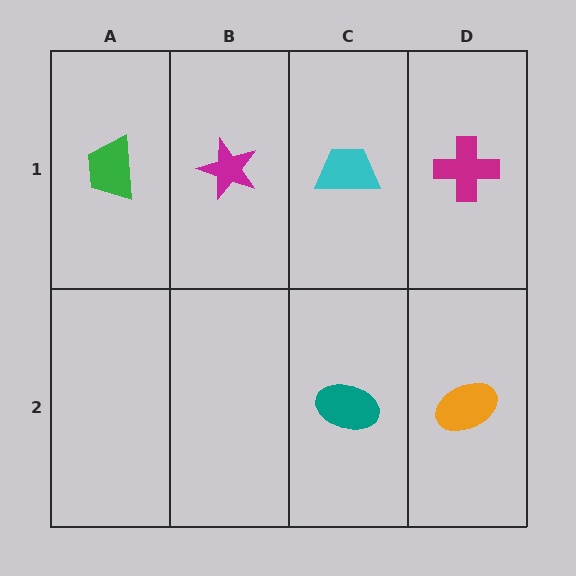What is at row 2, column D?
An orange ellipse.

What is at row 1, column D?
A magenta cross.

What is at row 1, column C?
A cyan trapezoid.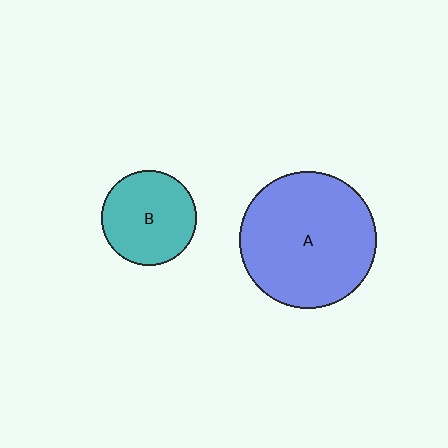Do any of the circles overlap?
No, none of the circles overlap.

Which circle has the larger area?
Circle A (blue).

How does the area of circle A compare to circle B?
Approximately 2.1 times.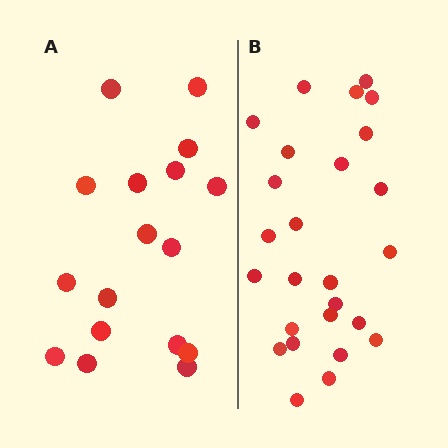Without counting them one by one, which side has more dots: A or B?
Region B (the right region) has more dots.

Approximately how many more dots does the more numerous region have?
Region B has roughly 8 or so more dots than region A.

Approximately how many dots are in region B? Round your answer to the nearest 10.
About 30 dots. (The exact count is 26, which rounds to 30.)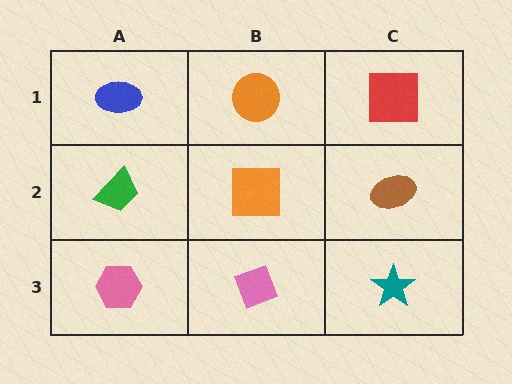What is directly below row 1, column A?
A green trapezoid.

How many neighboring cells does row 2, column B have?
4.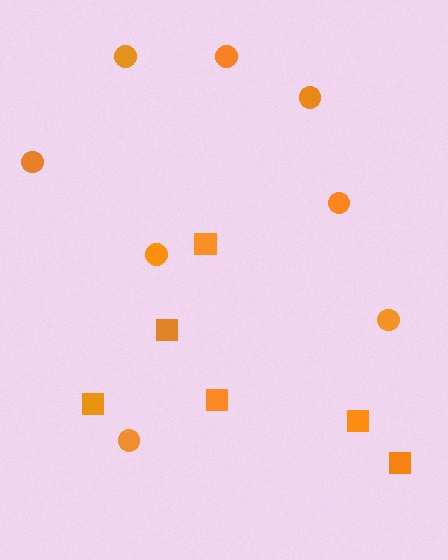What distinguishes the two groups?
There are 2 groups: one group of squares (6) and one group of circles (8).